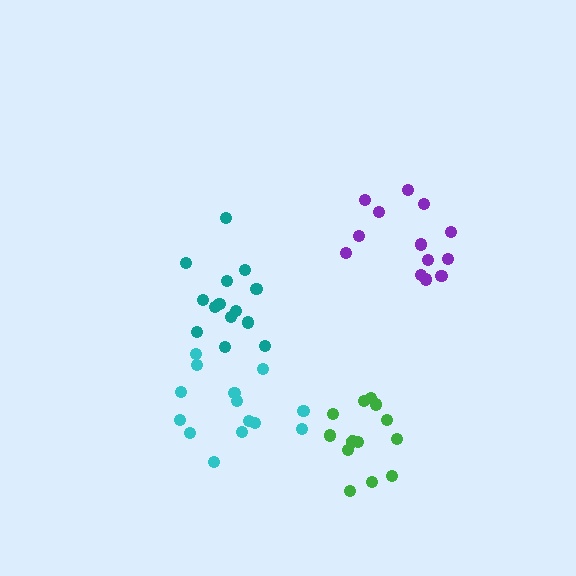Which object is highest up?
The purple cluster is topmost.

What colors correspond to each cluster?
The clusters are colored: cyan, teal, green, purple.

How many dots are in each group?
Group 1: 14 dots, Group 2: 14 dots, Group 3: 13 dots, Group 4: 13 dots (54 total).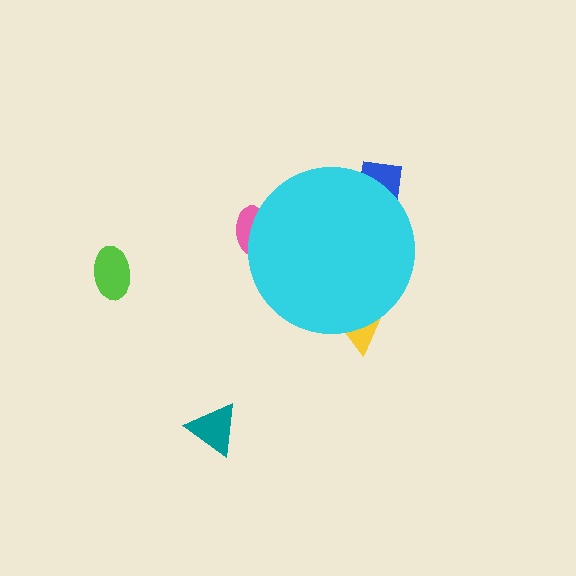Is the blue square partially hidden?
Yes, the blue square is partially hidden behind the cyan circle.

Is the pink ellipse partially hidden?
Yes, the pink ellipse is partially hidden behind the cyan circle.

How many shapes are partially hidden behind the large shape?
3 shapes are partially hidden.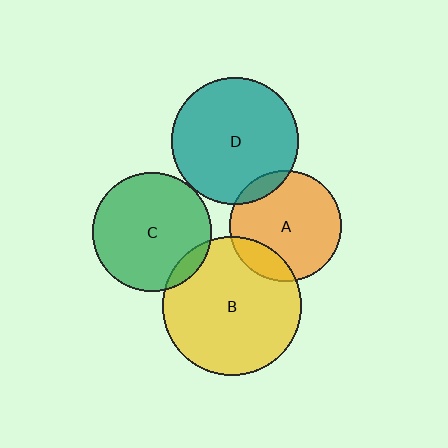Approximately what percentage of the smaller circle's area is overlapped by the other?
Approximately 5%.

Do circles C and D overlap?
Yes.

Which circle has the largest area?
Circle B (yellow).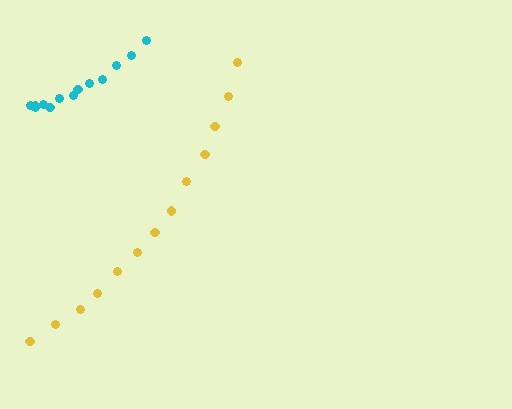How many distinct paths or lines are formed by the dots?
There are 2 distinct paths.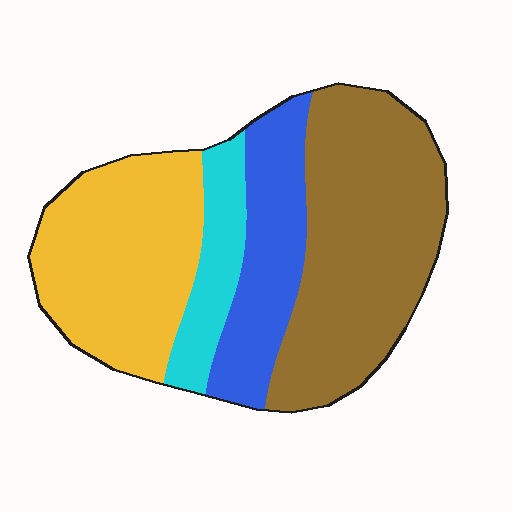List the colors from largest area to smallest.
From largest to smallest: brown, yellow, blue, cyan.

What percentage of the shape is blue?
Blue takes up about one fifth (1/5) of the shape.